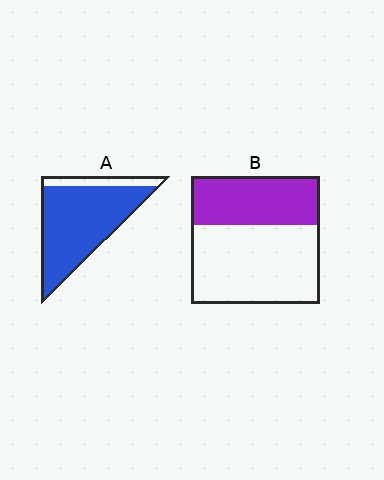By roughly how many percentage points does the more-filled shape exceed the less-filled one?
By roughly 45 percentage points (A over B).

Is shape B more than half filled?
No.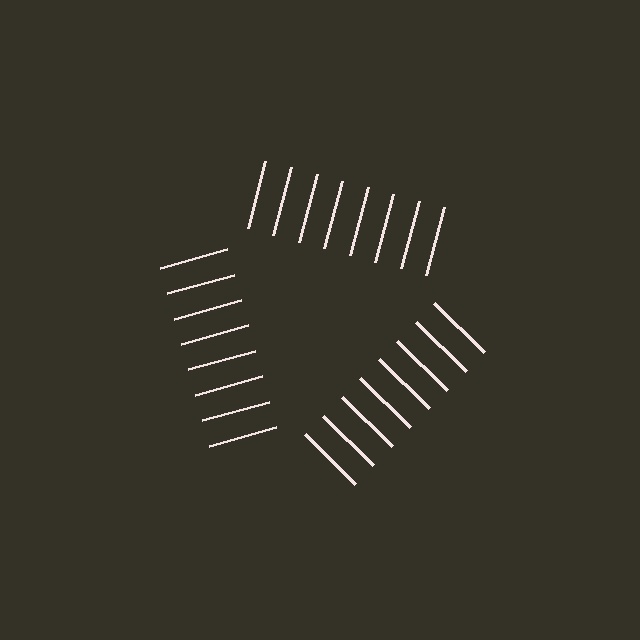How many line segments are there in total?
24 — 8 along each of the 3 edges.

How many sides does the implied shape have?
3 sides — the line-ends trace a triangle.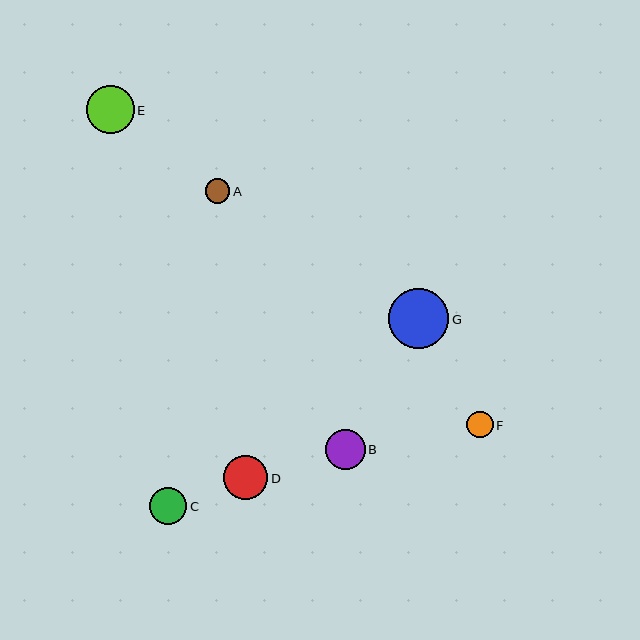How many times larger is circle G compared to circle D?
Circle G is approximately 1.4 times the size of circle D.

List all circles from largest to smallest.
From largest to smallest: G, E, D, B, C, F, A.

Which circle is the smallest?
Circle A is the smallest with a size of approximately 25 pixels.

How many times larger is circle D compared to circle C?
Circle D is approximately 1.2 times the size of circle C.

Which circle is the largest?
Circle G is the largest with a size of approximately 60 pixels.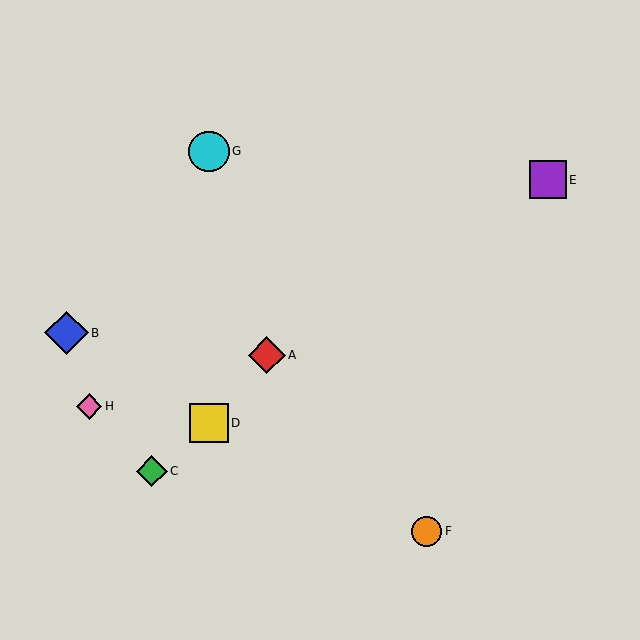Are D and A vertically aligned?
No, D is at x≈209 and A is at x≈267.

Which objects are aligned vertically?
Objects D, G are aligned vertically.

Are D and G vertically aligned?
Yes, both are at x≈209.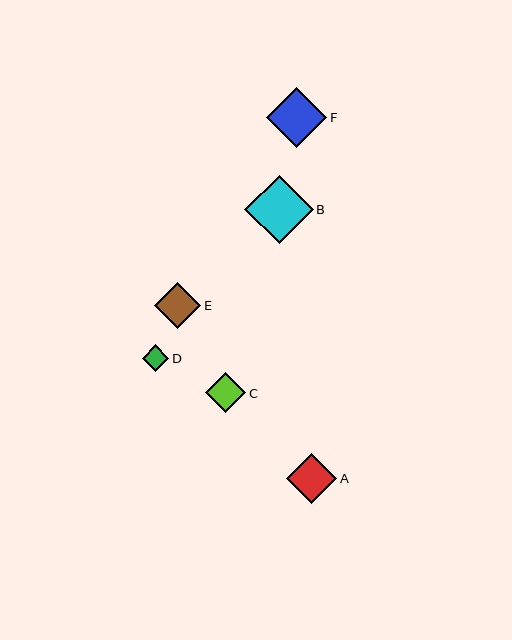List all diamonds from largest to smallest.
From largest to smallest: B, F, A, E, C, D.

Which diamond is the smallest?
Diamond D is the smallest with a size of approximately 26 pixels.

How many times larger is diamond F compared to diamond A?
Diamond F is approximately 1.2 times the size of diamond A.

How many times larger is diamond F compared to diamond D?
Diamond F is approximately 2.3 times the size of diamond D.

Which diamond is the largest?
Diamond B is the largest with a size of approximately 68 pixels.